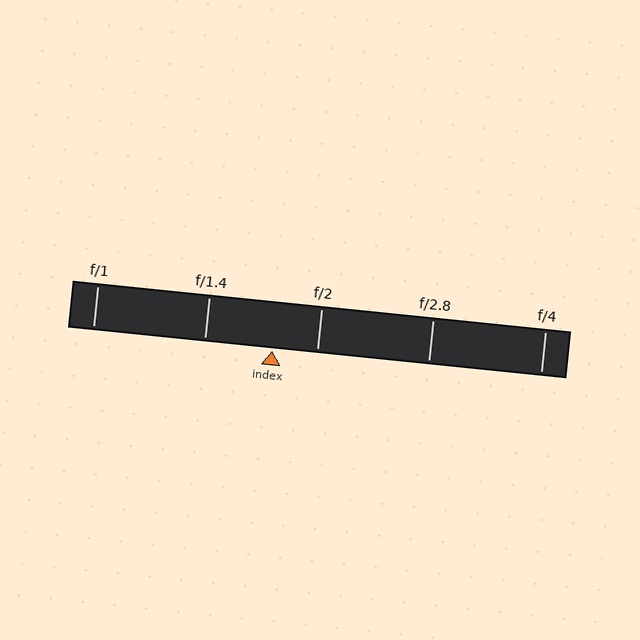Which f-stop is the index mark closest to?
The index mark is closest to f/2.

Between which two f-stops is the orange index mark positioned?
The index mark is between f/1.4 and f/2.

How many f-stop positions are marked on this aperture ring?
There are 5 f-stop positions marked.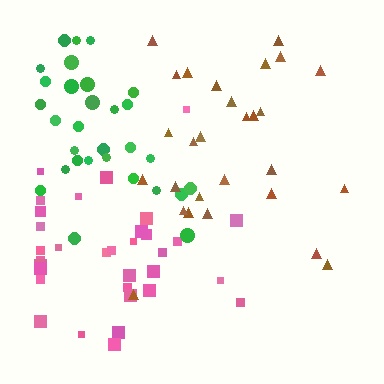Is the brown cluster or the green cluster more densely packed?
Green.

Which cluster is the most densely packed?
Green.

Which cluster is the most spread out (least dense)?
Brown.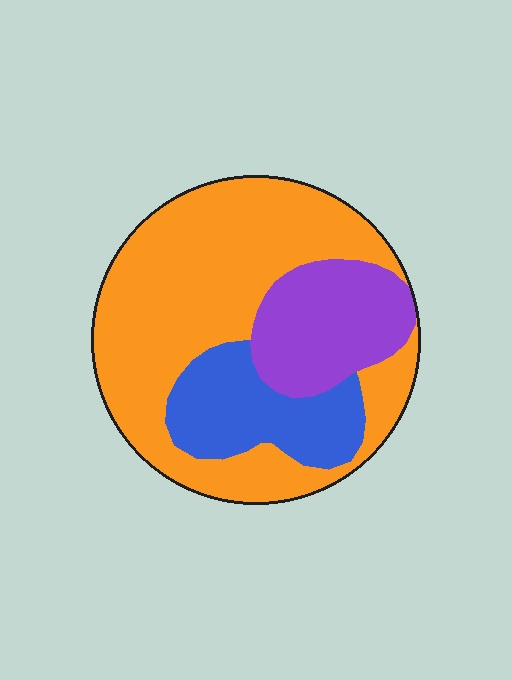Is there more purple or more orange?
Orange.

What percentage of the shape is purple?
Purple takes up between a sixth and a third of the shape.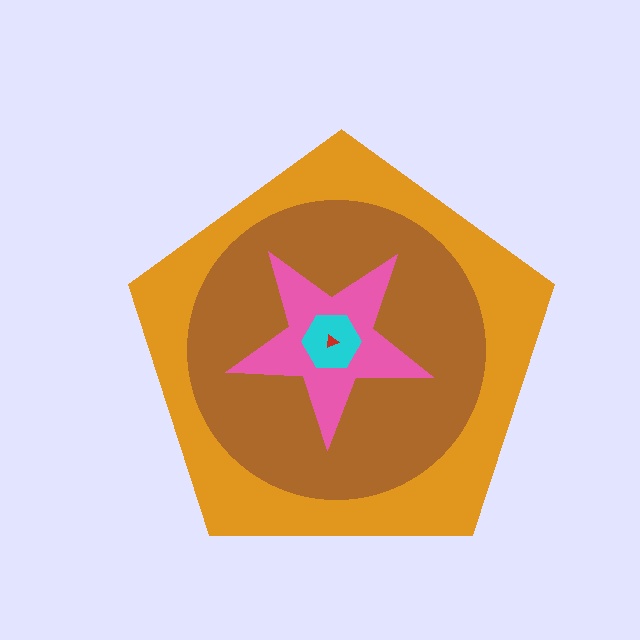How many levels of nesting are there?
5.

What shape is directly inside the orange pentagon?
The brown circle.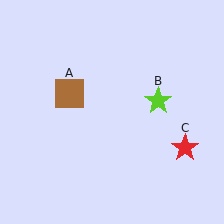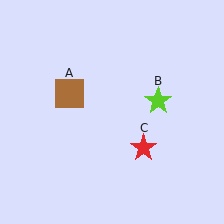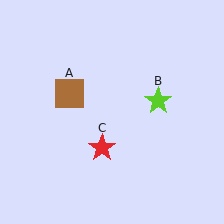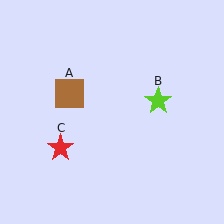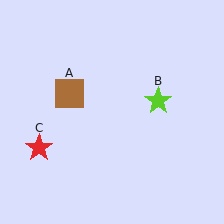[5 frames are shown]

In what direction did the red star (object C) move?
The red star (object C) moved left.